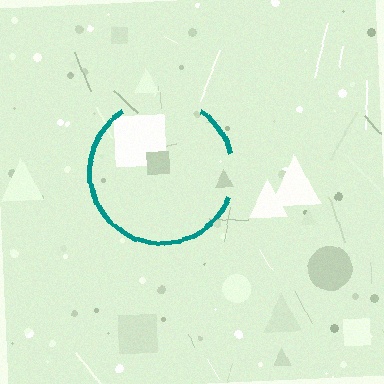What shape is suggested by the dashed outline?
The dashed outline suggests a circle.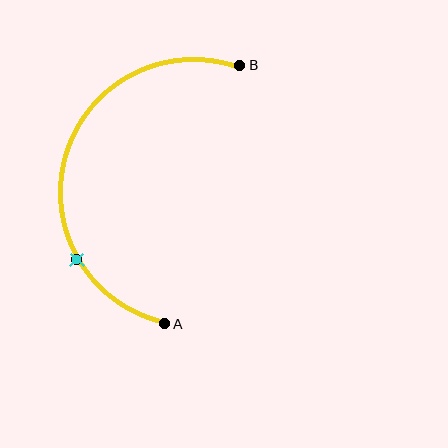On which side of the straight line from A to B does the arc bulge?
The arc bulges to the left of the straight line connecting A and B.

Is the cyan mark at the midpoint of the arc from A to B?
No. The cyan mark lies on the arc but is closer to endpoint A. The arc midpoint would be at the point on the curve equidistant along the arc from both A and B.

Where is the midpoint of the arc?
The arc midpoint is the point on the curve farthest from the straight line joining A and B. It sits to the left of that line.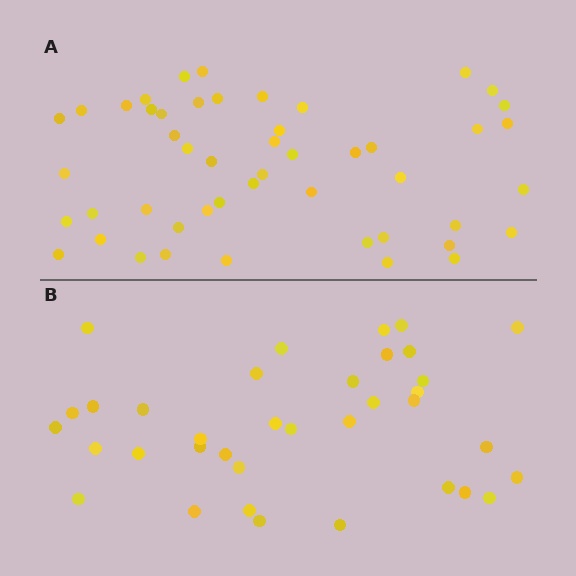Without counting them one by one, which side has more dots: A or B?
Region A (the top region) has more dots.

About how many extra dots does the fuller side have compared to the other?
Region A has approximately 15 more dots than region B.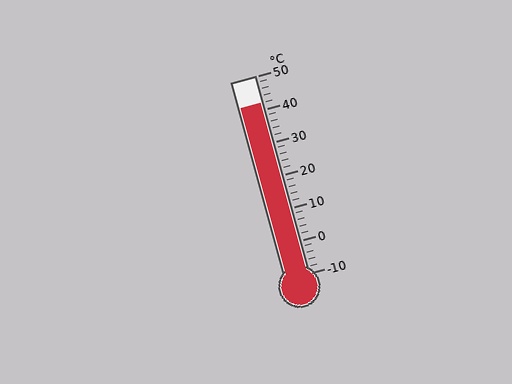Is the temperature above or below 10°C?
The temperature is above 10°C.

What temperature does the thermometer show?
The thermometer shows approximately 42°C.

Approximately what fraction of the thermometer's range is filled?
The thermometer is filled to approximately 85% of its range.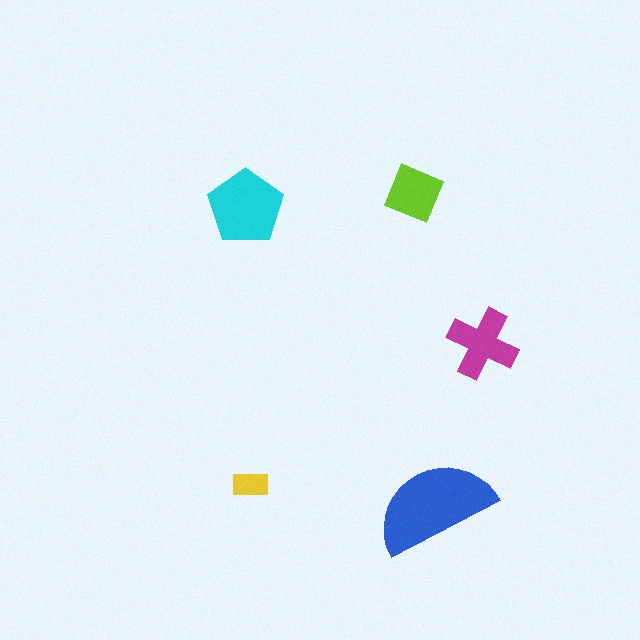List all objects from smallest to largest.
The yellow rectangle, the lime square, the magenta cross, the cyan pentagon, the blue semicircle.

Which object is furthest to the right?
The magenta cross is rightmost.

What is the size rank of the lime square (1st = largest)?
4th.